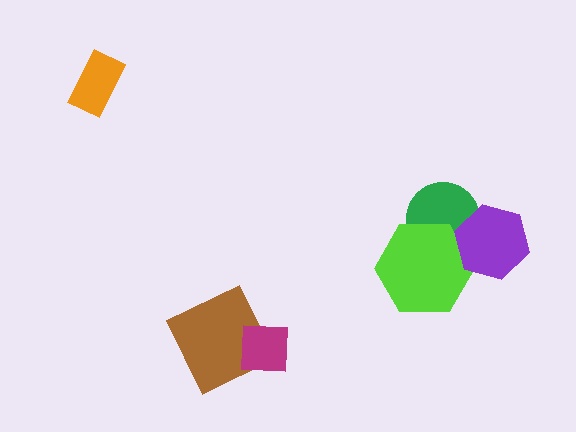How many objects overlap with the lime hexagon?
2 objects overlap with the lime hexagon.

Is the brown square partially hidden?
Yes, it is partially covered by another shape.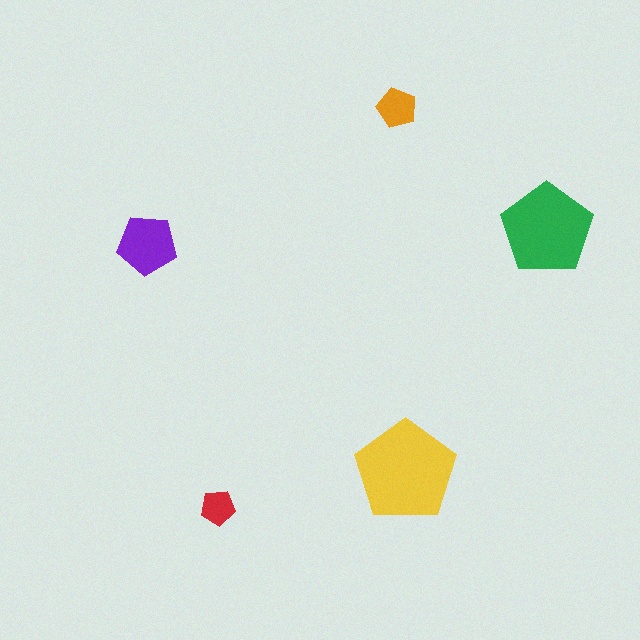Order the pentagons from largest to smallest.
the yellow one, the green one, the purple one, the orange one, the red one.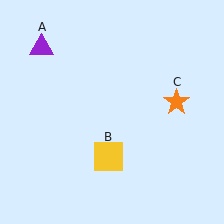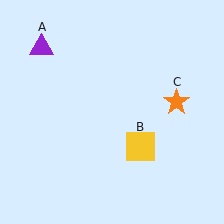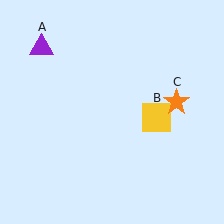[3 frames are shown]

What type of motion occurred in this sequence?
The yellow square (object B) rotated counterclockwise around the center of the scene.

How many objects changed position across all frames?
1 object changed position: yellow square (object B).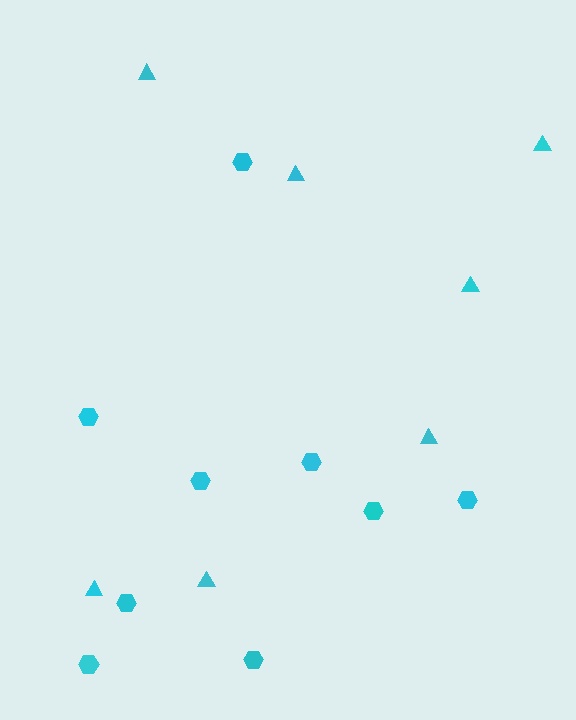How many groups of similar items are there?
There are 2 groups: one group of triangles (7) and one group of hexagons (9).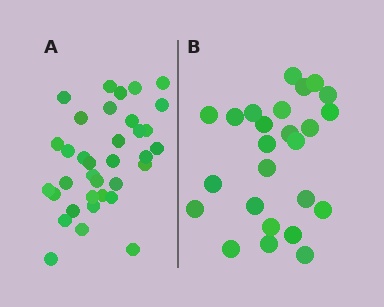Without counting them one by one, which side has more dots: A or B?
Region A (the left region) has more dots.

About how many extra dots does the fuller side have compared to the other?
Region A has roughly 10 or so more dots than region B.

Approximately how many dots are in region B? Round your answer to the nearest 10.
About 20 dots. (The exact count is 25, which rounds to 20.)